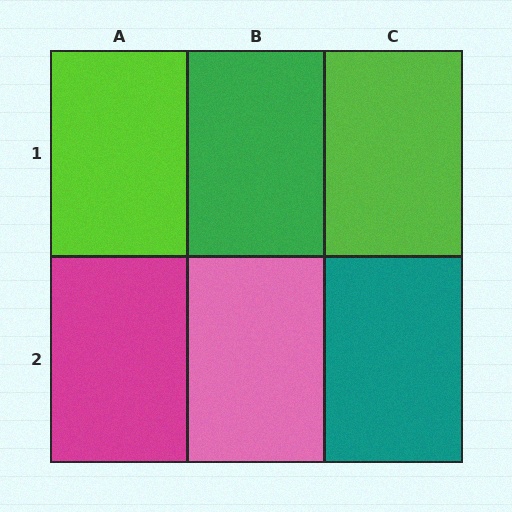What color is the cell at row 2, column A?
Magenta.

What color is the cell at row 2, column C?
Teal.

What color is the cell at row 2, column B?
Pink.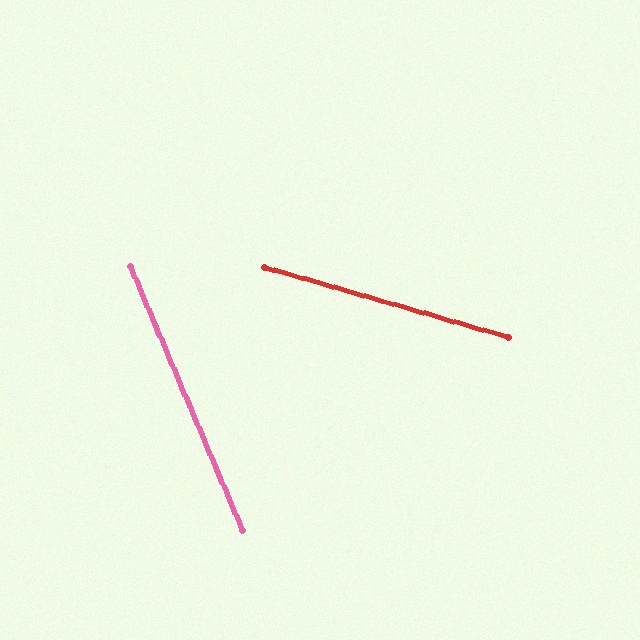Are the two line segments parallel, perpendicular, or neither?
Neither parallel nor perpendicular — they differ by about 51°.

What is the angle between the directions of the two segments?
Approximately 51 degrees.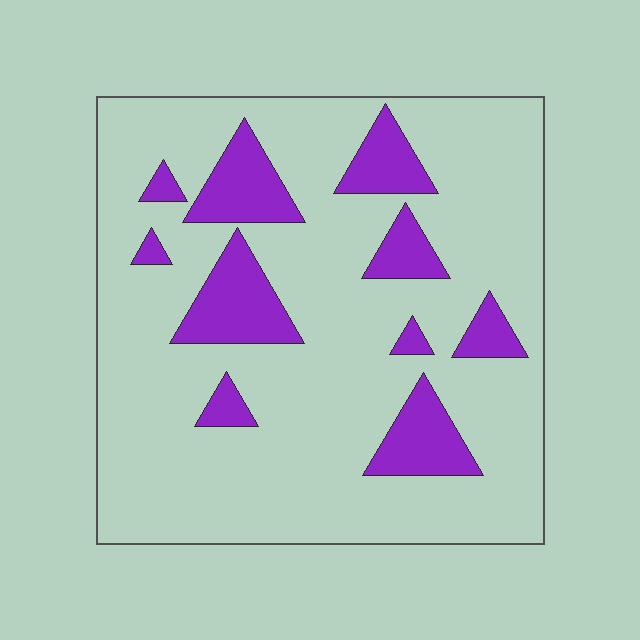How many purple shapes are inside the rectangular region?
10.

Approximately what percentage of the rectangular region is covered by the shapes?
Approximately 20%.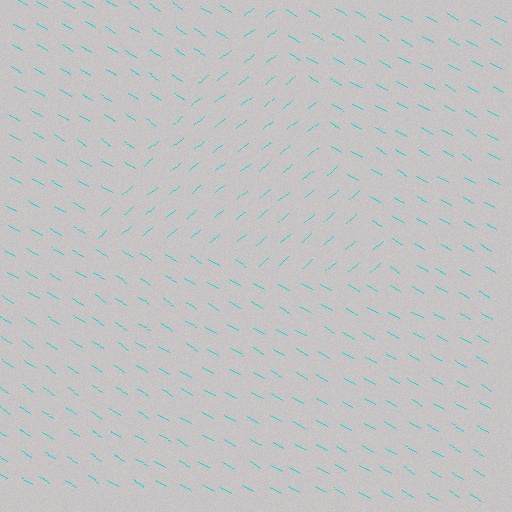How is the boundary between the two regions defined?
The boundary is defined purely by a change in line orientation (approximately 72 degrees difference). All lines are the same color and thickness.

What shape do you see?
I see a triangle.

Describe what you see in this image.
The image is filled with small cyan line segments. A triangle region in the image has lines oriented differently from the surrounding lines, creating a visible texture boundary.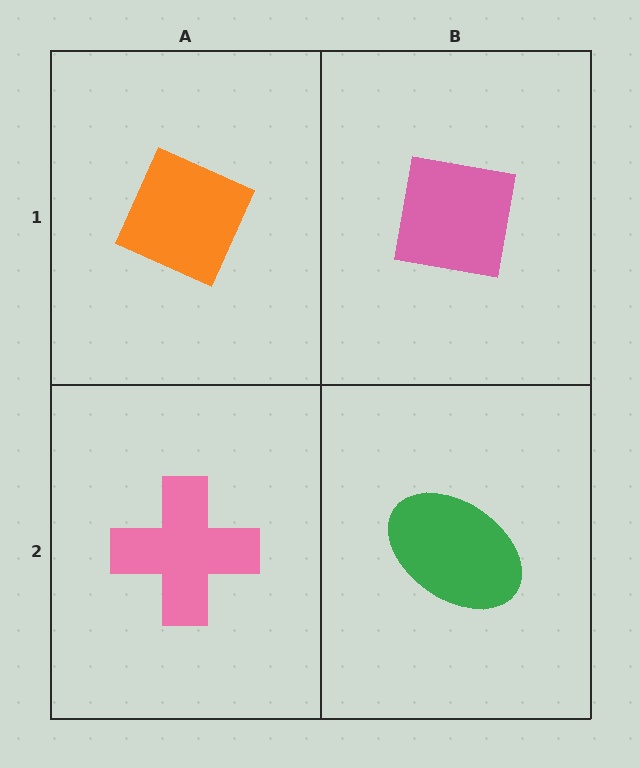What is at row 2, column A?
A pink cross.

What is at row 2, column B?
A green ellipse.